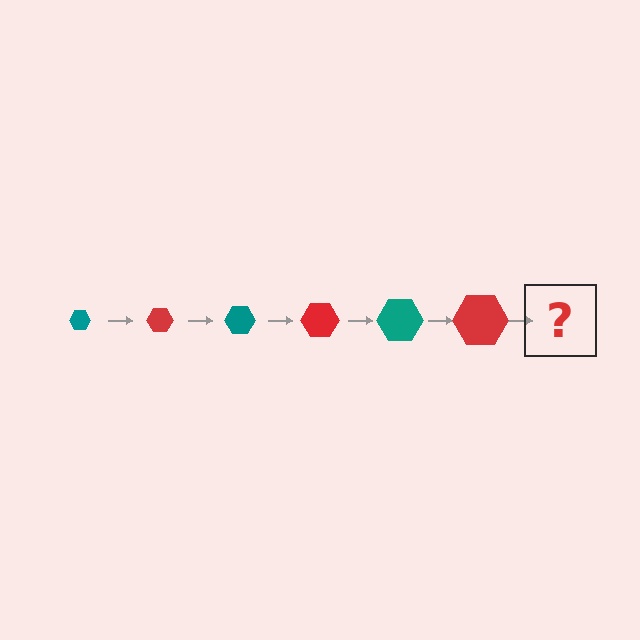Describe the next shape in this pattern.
It should be a teal hexagon, larger than the previous one.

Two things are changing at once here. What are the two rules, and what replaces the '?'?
The two rules are that the hexagon grows larger each step and the color cycles through teal and red. The '?' should be a teal hexagon, larger than the previous one.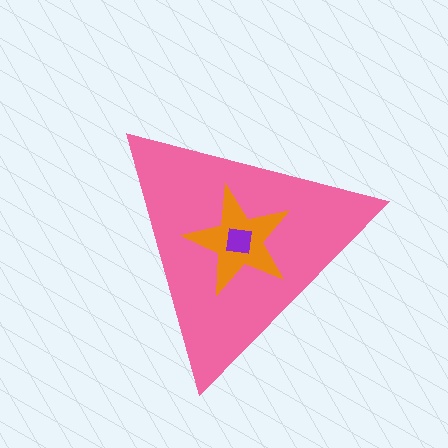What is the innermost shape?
The purple square.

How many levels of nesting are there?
3.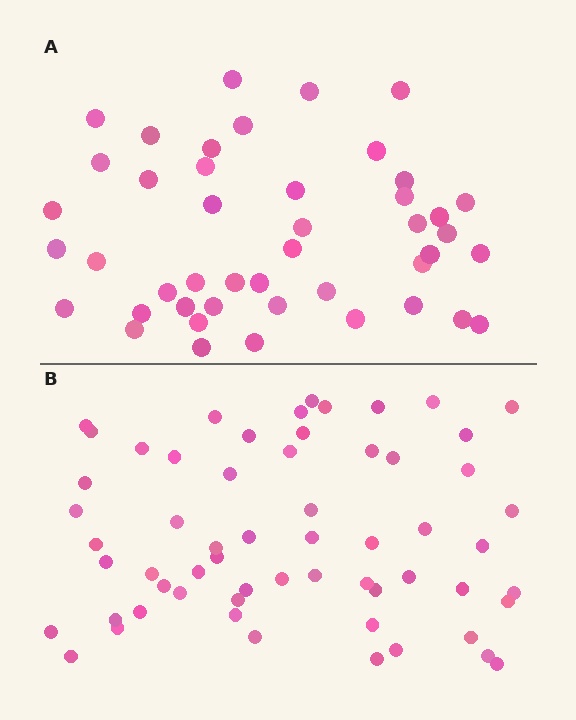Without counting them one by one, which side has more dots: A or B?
Region B (the bottom region) has more dots.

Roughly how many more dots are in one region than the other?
Region B has approximately 15 more dots than region A.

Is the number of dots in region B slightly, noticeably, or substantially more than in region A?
Region B has noticeably more, but not dramatically so. The ratio is roughly 1.3 to 1.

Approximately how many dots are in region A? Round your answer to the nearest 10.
About 40 dots. (The exact count is 45, which rounds to 40.)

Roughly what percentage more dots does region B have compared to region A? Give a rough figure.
About 35% more.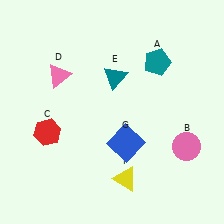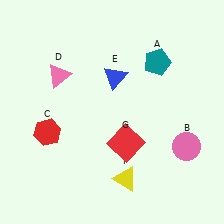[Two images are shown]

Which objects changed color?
E changed from teal to blue. G changed from blue to red.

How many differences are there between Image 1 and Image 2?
There are 2 differences between the two images.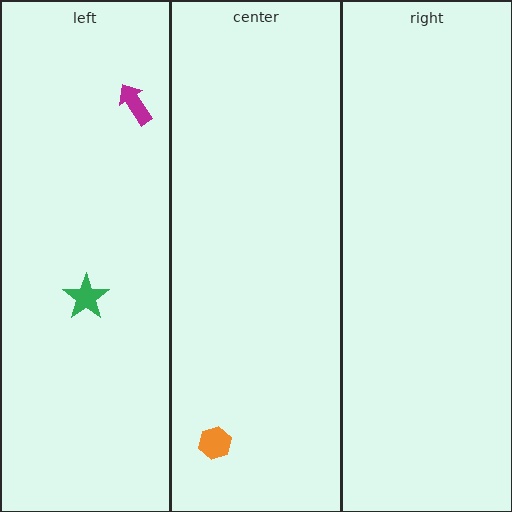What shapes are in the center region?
The orange hexagon.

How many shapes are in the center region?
1.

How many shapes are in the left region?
2.